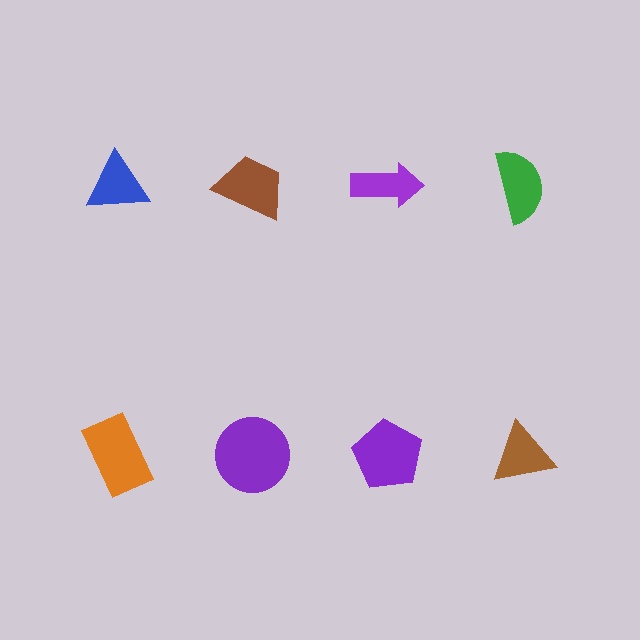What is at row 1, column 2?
A brown trapezoid.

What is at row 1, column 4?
A green semicircle.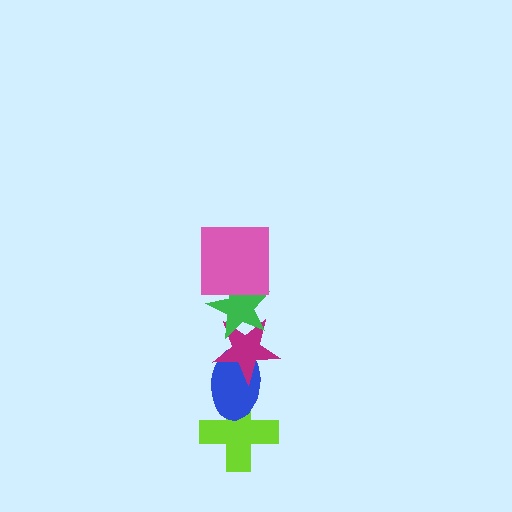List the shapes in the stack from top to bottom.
From top to bottom: the pink square, the green star, the magenta star, the blue ellipse, the lime cross.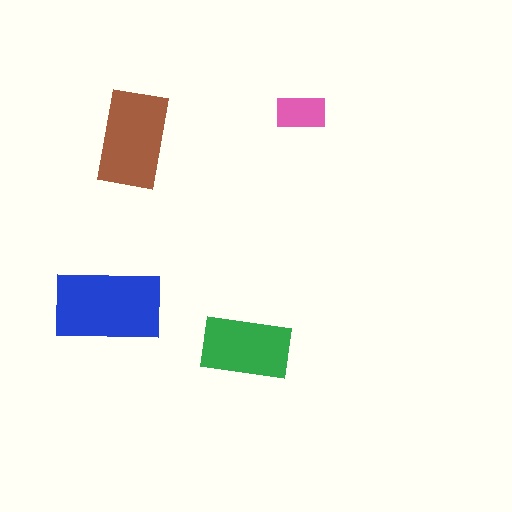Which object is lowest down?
The green rectangle is bottommost.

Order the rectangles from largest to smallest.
the blue one, the brown one, the green one, the pink one.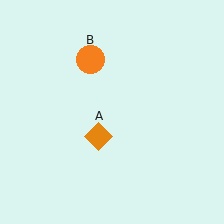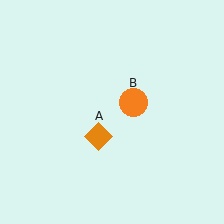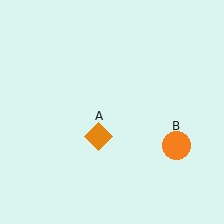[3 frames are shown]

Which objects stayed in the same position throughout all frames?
Orange diamond (object A) remained stationary.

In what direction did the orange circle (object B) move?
The orange circle (object B) moved down and to the right.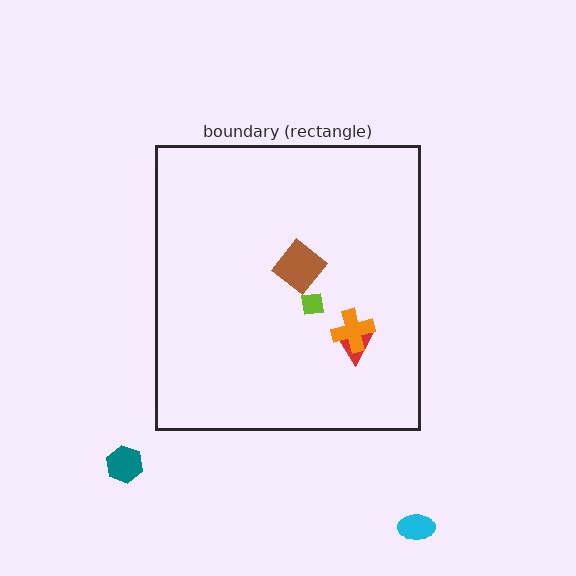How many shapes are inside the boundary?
4 inside, 2 outside.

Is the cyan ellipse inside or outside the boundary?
Outside.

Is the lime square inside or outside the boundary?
Inside.